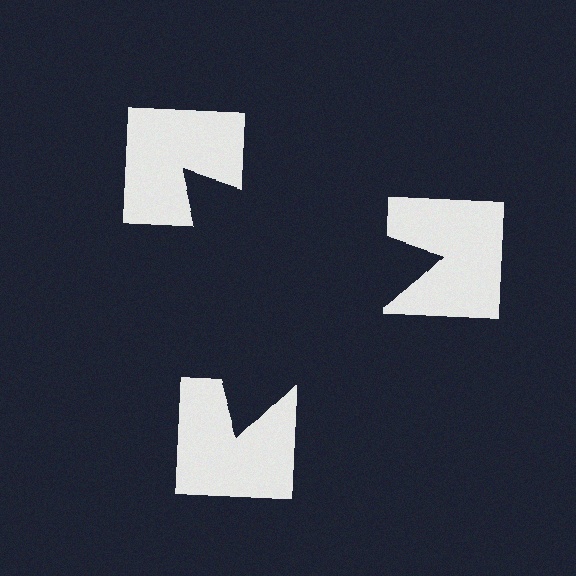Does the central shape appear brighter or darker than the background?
It typically appears slightly darker than the background, even though no actual brightness change is drawn.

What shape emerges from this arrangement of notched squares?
An illusory triangle — its edges are inferred from the aligned wedge cuts in the notched squares, not physically drawn.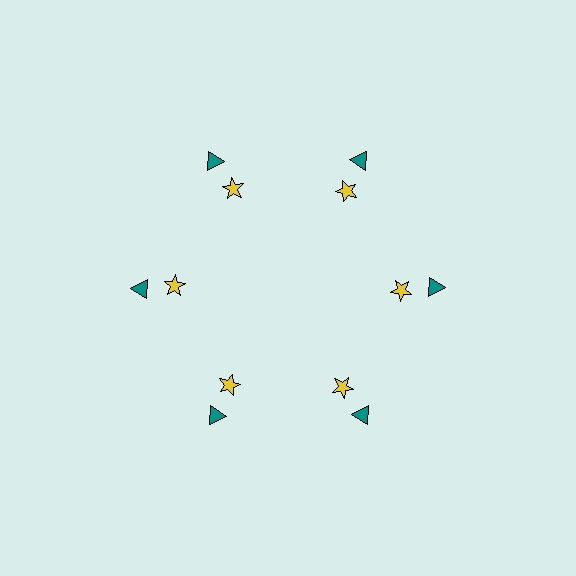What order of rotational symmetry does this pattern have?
This pattern has 6-fold rotational symmetry.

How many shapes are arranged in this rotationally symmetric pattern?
There are 12 shapes, arranged in 6 groups of 2.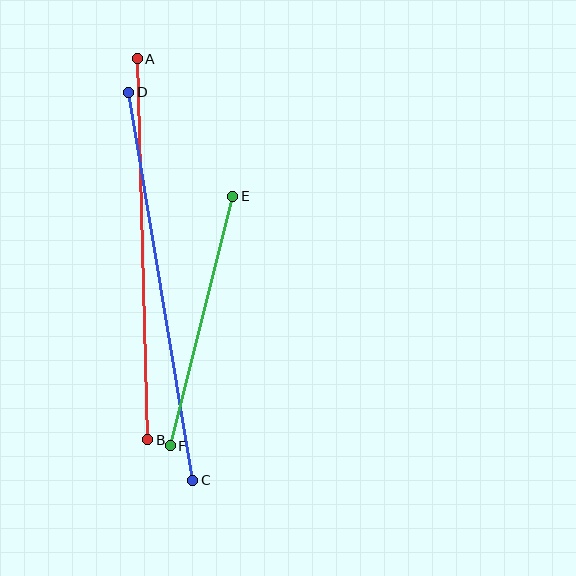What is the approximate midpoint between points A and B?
The midpoint is at approximately (142, 249) pixels.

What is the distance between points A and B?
The distance is approximately 381 pixels.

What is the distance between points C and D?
The distance is approximately 394 pixels.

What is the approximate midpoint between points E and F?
The midpoint is at approximately (201, 321) pixels.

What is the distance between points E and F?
The distance is approximately 257 pixels.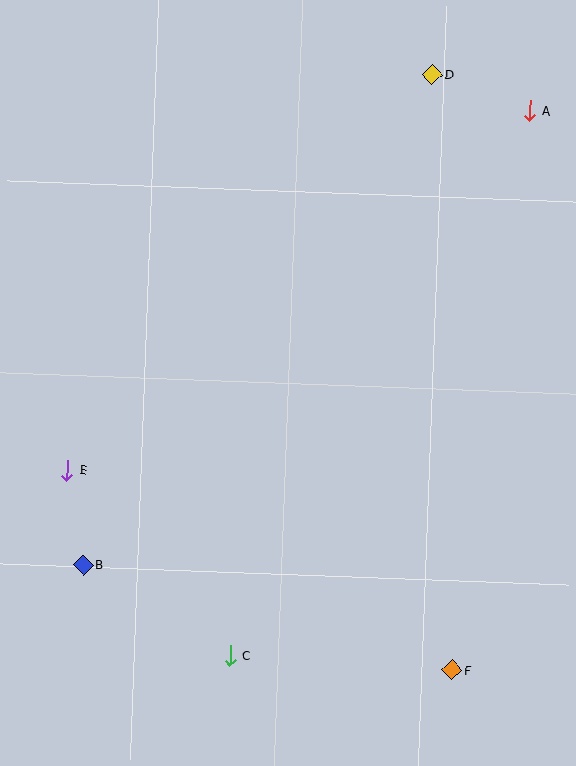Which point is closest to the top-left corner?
Point D is closest to the top-left corner.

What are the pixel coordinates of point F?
Point F is at (452, 670).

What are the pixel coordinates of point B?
Point B is at (83, 565).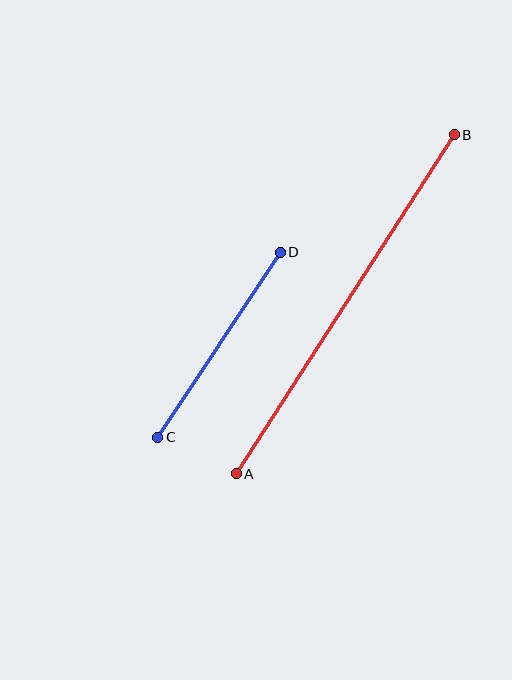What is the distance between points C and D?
The distance is approximately 222 pixels.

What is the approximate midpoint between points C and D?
The midpoint is at approximately (219, 345) pixels.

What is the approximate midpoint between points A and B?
The midpoint is at approximately (345, 304) pixels.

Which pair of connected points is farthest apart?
Points A and B are farthest apart.